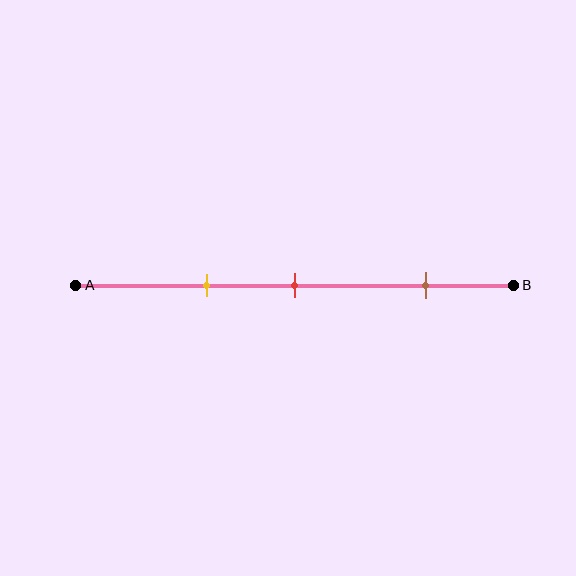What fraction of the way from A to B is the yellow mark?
The yellow mark is approximately 30% (0.3) of the way from A to B.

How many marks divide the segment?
There are 3 marks dividing the segment.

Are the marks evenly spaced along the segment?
No, the marks are not evenly spaced.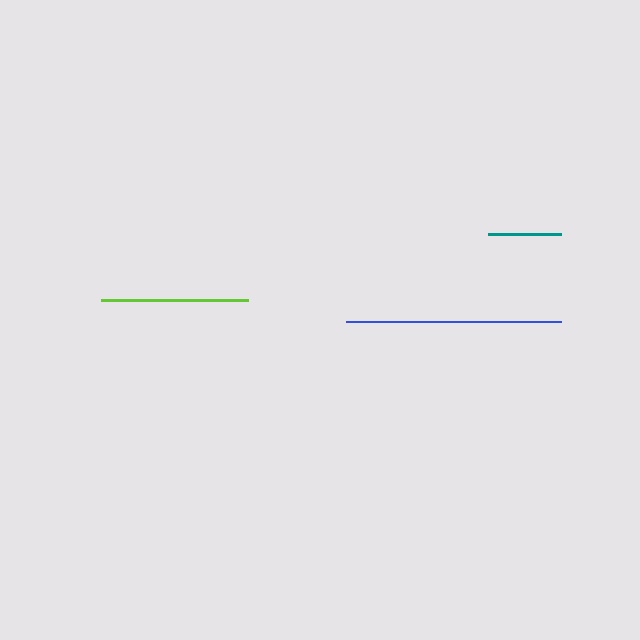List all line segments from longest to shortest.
From longest to shortest: blue, lime, teal.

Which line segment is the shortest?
The teal line is the shortest at approximately 73 pixels.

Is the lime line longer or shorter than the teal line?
The lime line is longer than the teal line.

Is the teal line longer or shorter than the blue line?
The blue line is longer than the teal line.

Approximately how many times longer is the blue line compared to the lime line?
The blue line is approximately 1.5 times the length of the lime line.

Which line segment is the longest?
The blue line is the longest at approximately 214 pixels.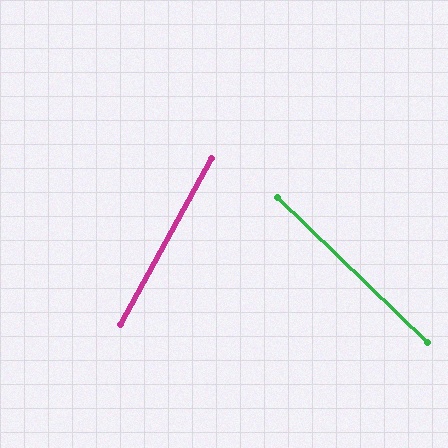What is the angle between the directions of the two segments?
Approximately 75 degrees.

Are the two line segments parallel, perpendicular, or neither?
Neither parallel nor perpendicular — they differ by about 75°.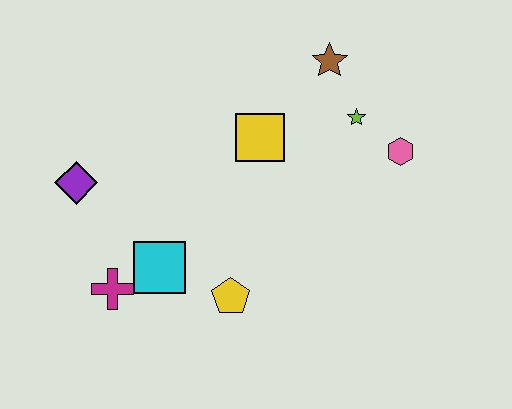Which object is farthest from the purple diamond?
The pink hexagon is farthest from the purple diamond.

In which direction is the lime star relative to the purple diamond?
The lime star is to the right of the purple diamond.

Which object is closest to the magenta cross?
The cyan square is closest to the magenta cross.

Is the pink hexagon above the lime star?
No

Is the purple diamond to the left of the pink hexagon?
Yes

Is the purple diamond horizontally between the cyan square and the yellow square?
No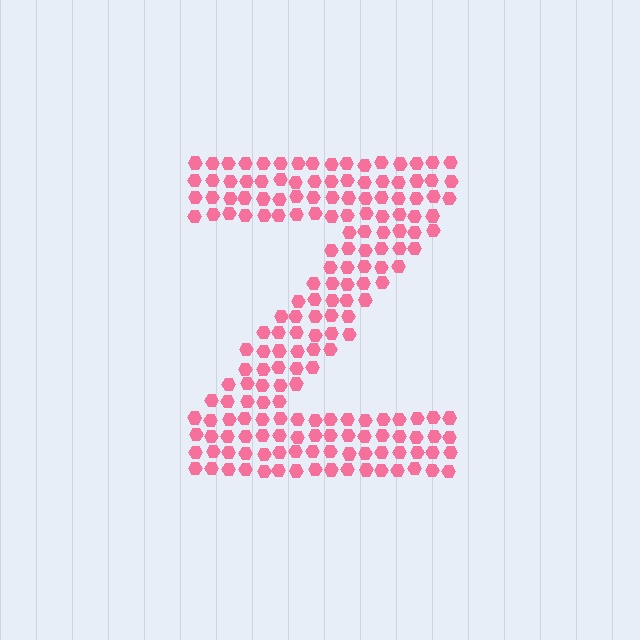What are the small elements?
The small elements are hexagons.